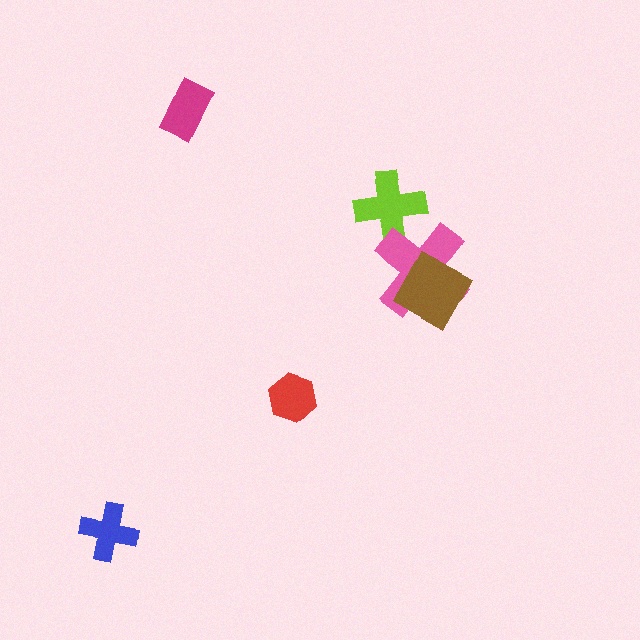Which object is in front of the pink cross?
The brown square is in front of the pink cross.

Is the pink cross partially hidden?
Yes, it is partially covered by another shape.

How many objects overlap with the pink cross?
2 objects overlap with the pink cross.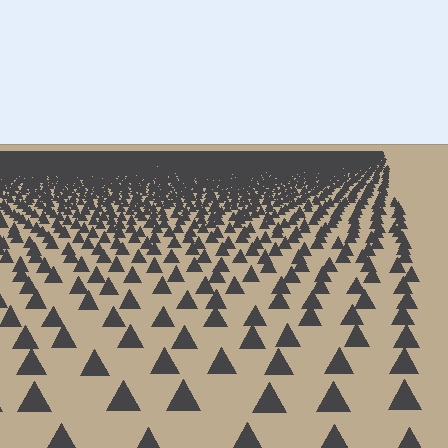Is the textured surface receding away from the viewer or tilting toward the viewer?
The surface is receding away from the viewer. Texture elements get smaller and denser toward the top.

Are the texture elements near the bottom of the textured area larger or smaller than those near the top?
Larger. Near the bottom, elements are closer to the viewer and appear at a bigger on-screen size.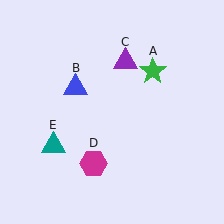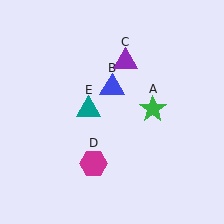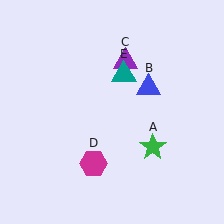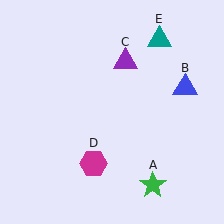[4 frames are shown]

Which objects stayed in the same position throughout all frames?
Purple triangle (object C) and magenta hexagon (object D) remained stationary.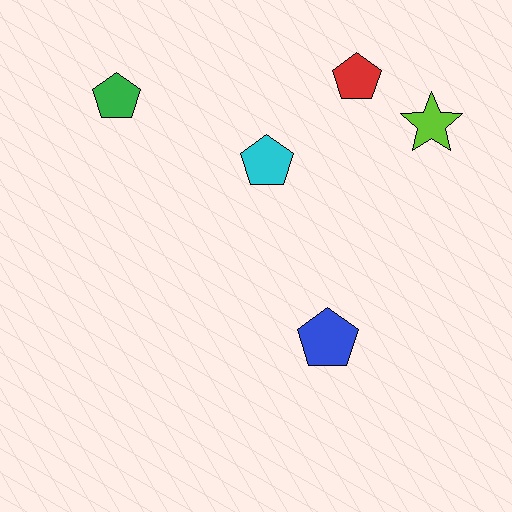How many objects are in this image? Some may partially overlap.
There are 5 objects.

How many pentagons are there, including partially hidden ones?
There are 4 pentagons.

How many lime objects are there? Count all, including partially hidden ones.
There is 1 lime object.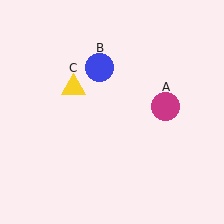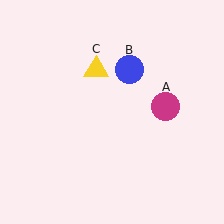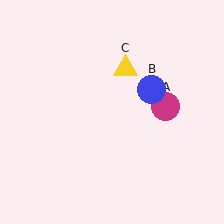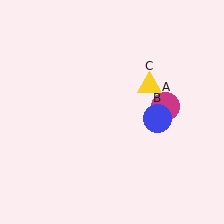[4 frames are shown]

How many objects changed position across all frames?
2 objects changed position: blue circle (object B), yellow triangle (object C).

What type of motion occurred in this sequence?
The blue circle (object B), yellow triangle (object C) rotated clockwise around the center of the scene.